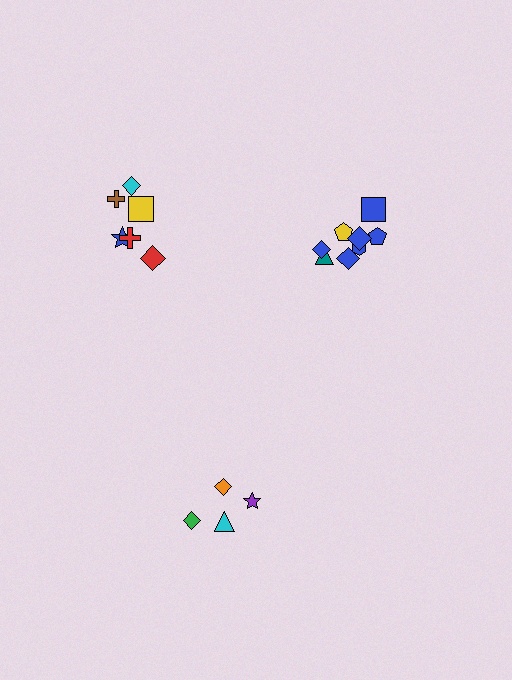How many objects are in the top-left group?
There are 6 objects.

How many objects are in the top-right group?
There are 8 objects.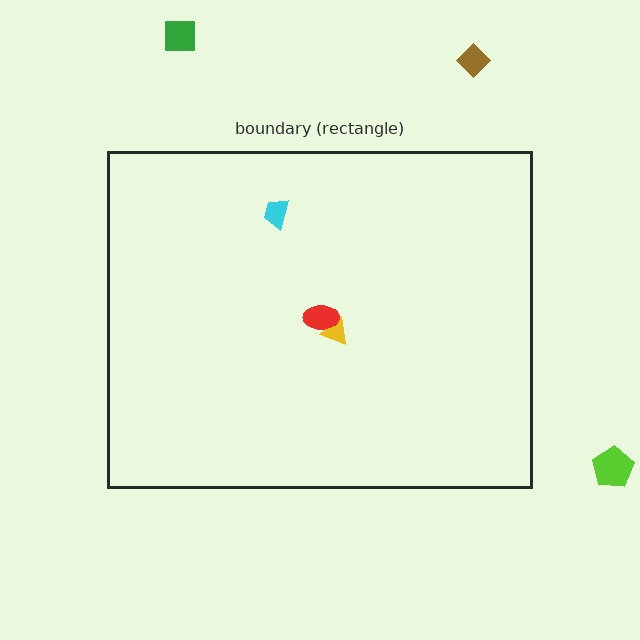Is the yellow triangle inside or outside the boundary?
Inside.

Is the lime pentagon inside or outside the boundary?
Outside.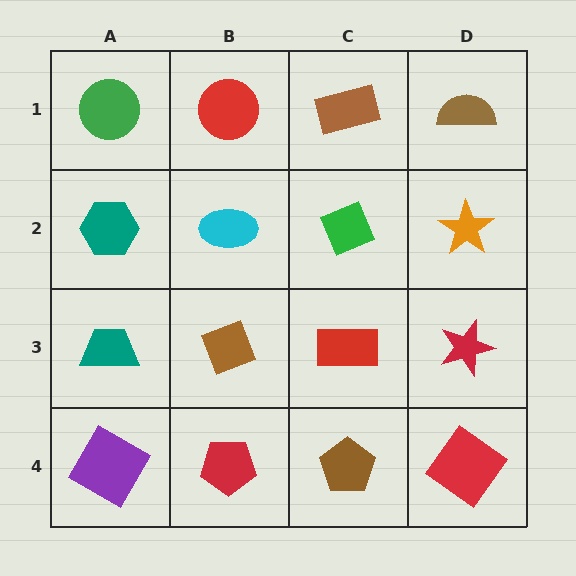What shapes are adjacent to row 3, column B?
A cyan ellipse (row 2, column B), a red pentagon (row 4, column B), a teal trapezoid (row 3, column A), a red rectangle (row 3, column C).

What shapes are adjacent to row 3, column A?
A teal hexagon (row 2, column A), a purple square (row 4, column A), a brown diamond (row 3, column B).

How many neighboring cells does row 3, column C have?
4.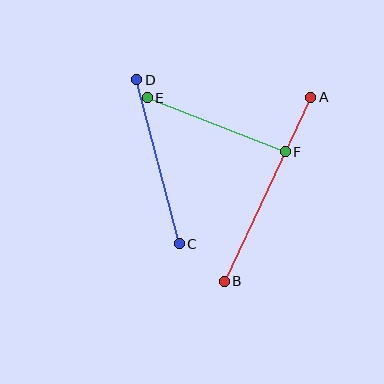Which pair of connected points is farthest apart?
Points A and B are farthest apart.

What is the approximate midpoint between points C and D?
The midpoint is at approximately (158, 162) pixels.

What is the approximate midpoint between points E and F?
The midpoint is at approximately (216, 125) pixels.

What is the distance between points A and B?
The distance is approximately 203 pixels.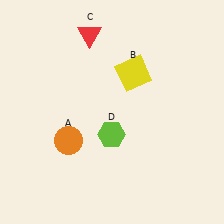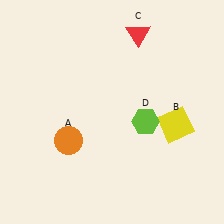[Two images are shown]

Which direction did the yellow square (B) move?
The yellow square (B) moved down.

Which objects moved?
The objects that moved are: the yellow square (B), the red triangle (C), the lime hexagon (D).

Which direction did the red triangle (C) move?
The red triangle (C) moved right.